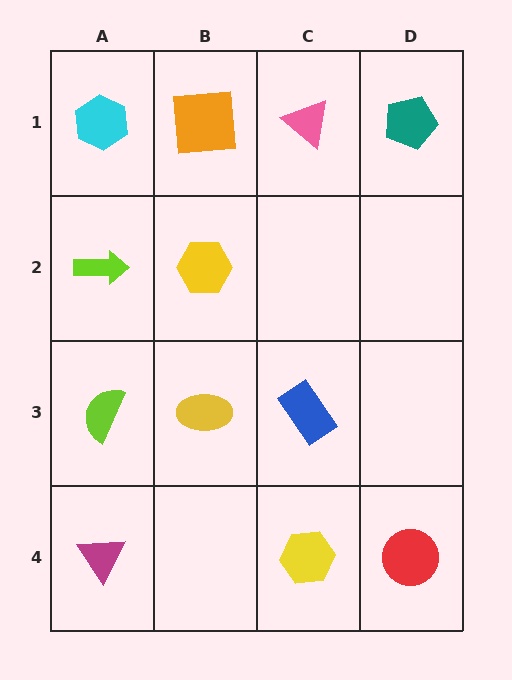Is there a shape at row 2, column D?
No, that cell is empty.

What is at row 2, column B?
A yellow hexagon.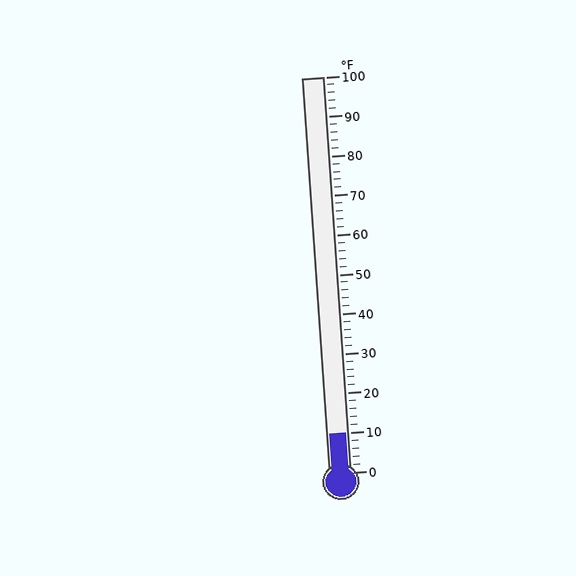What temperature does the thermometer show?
The thermometer shows approximately 10°F.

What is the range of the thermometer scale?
The thermometer scale ranges from 0°F to 100°F.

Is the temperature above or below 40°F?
The temperature is below 40°F.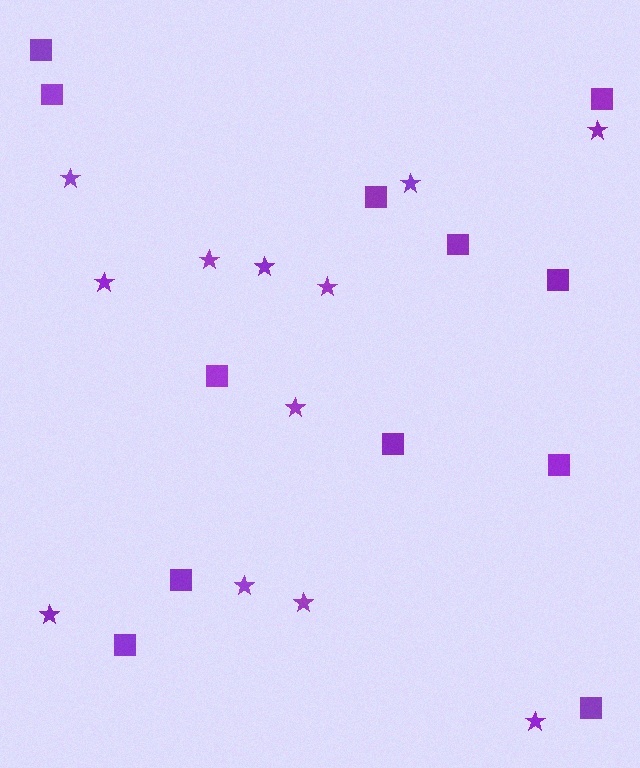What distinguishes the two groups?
There are 2 groups: one group of squares (12) and one group of stars (12).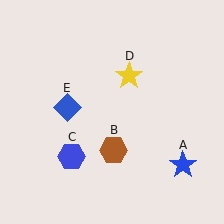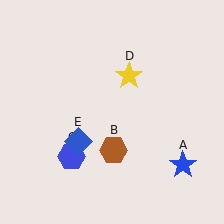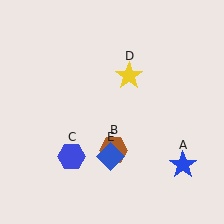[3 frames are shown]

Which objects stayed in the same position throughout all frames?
Blue star (object A) and brown hexagon (object B) and blue hexagon (object C) and yellow star (object D) remained stationary.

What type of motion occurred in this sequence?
The blue diamond (object E) rotated counterclockwise around the center of the scene.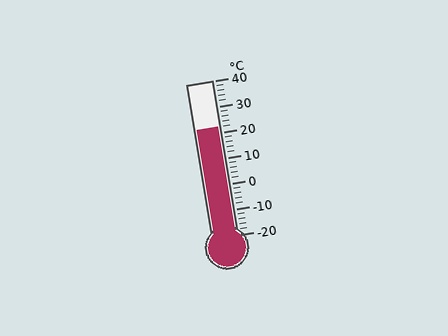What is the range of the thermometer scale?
The thermometer scale ranges from -20°C to 40°C.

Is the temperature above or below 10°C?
The temperature is above 10°C.